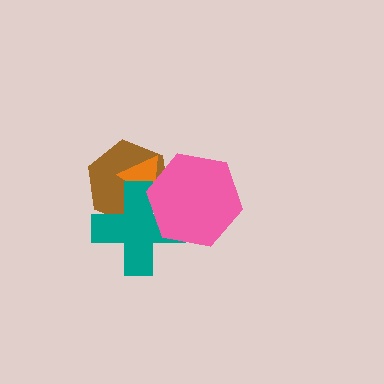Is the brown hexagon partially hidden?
Yes, it is partially covered by another shape.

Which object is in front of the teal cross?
The pink hexagon is in front of the teal cross.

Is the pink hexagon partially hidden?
No, no other shape covers it.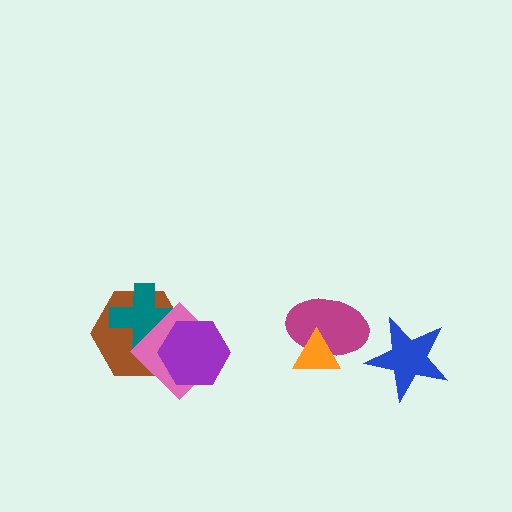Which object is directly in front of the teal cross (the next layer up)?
The pink diamond is directly in front of the teal cross.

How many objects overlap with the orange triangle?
1 object overlaps with the orange triangle.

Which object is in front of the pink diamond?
The purple hexagon is in front of the pink diamond.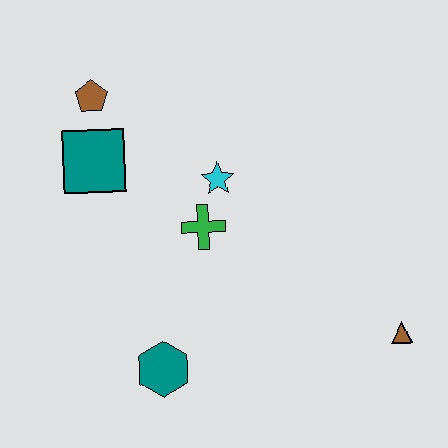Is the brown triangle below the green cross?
Yes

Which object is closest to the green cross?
The cyan star is closest to the green cross.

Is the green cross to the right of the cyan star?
No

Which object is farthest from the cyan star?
The brown triangle is farthest from the cyan star.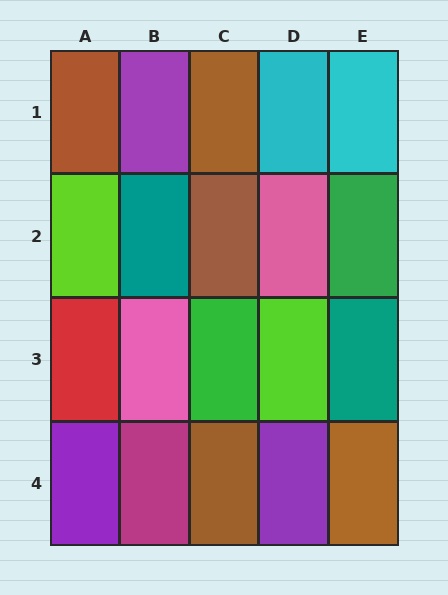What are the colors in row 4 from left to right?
Purple, magenta, brown, purple, brown.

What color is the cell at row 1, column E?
Cyan.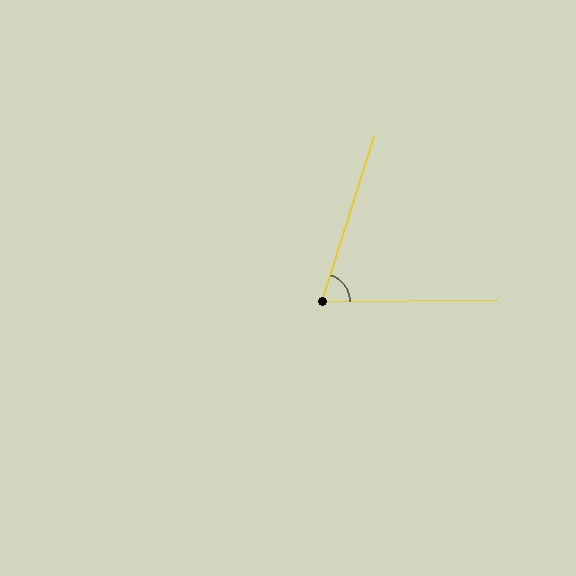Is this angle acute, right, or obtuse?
It is acute.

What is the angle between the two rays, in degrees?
Approximately 72 degrees.